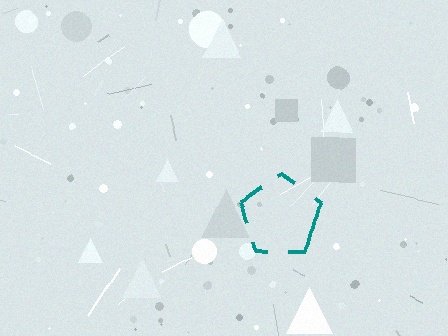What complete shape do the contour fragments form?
The contour fragments form a pentagon.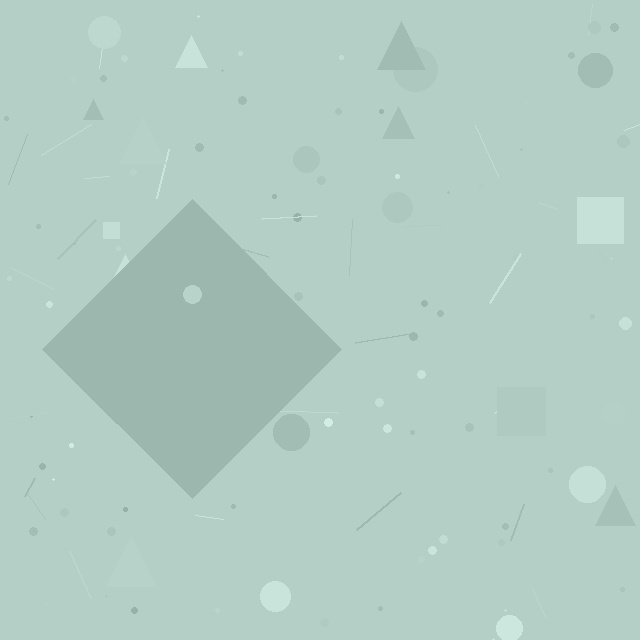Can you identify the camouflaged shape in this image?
The camouflaged shape is a diamond.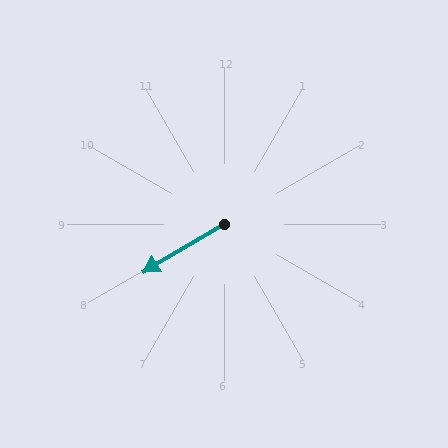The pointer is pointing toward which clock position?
Roughly 8 o'clock.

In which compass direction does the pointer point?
Southwest.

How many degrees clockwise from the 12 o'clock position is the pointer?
Approximately 239 degrees.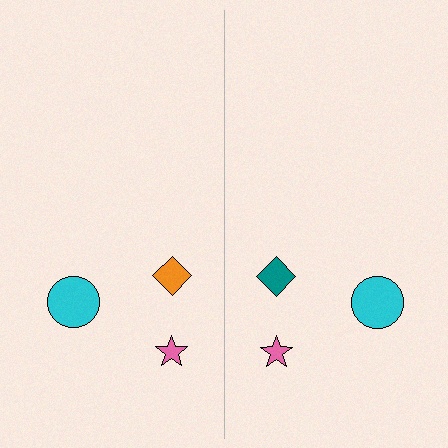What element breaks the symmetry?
The teal diamond on the right side breaks the symmetry — its mirror counterpart is orange.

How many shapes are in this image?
There are 6 shapes in this image.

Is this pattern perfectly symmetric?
No, the pattern is not perfectly symmetric. The teal diamond on the right side breaks the symmetry — its mirror counterpart is orange.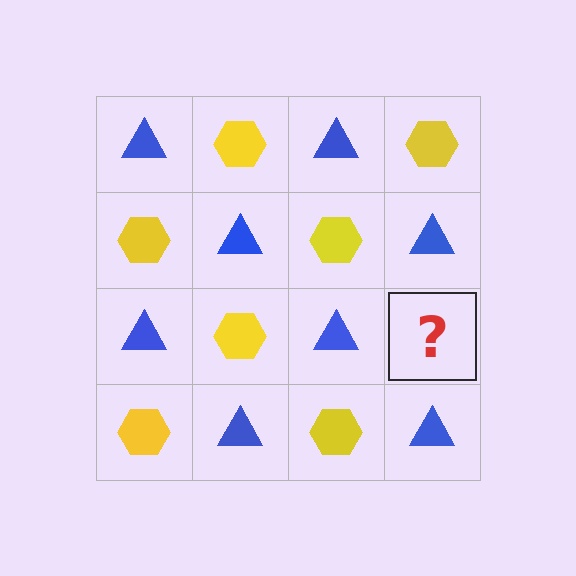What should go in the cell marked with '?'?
The missing cell should contain a yellow hexagon.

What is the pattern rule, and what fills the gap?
The rule is that it alternates blue triangle and yellow hexagon in a checkerboard pattern. The gap should be filled with a yellow hexagon.